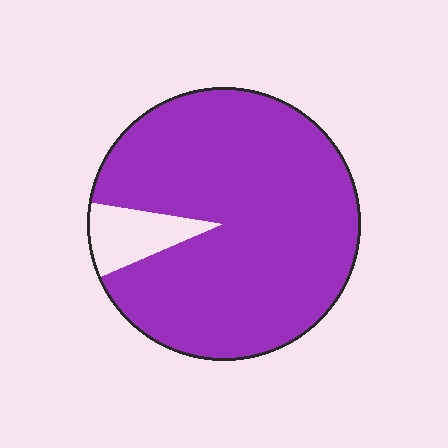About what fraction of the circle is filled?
About nine tenths (9/10).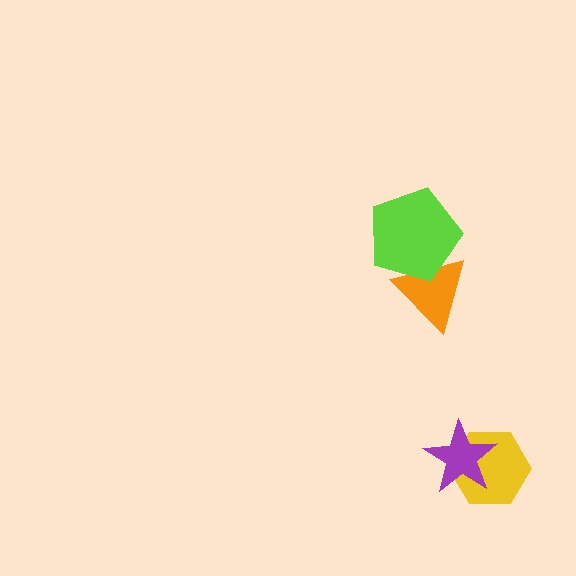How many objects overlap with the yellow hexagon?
1 object overlaps with the yellow hexagon.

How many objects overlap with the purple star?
1 object overlaps with the purple star.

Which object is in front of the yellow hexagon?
The purple star is in front of the yellow hexagon.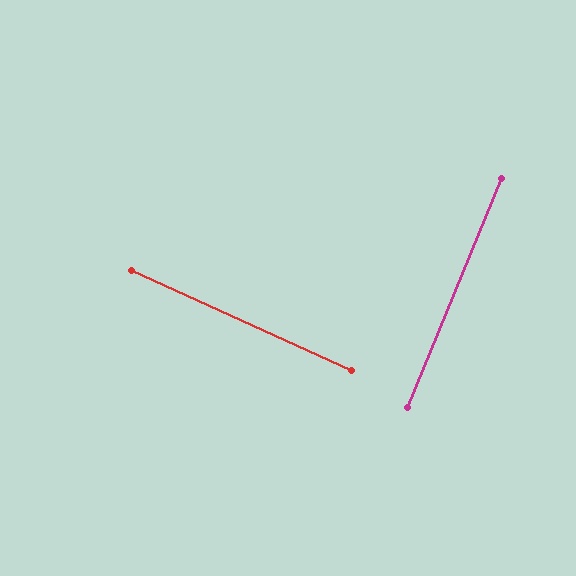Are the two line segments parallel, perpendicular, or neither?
Perpendicular — they meet at approximately 88°.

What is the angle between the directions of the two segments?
Approximately 88 degrees.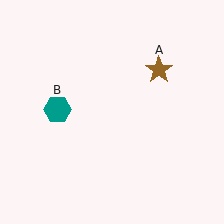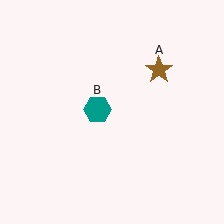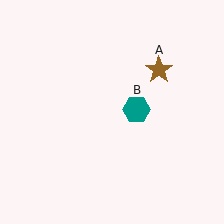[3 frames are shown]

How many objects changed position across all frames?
1 object changed position: teal hexagon (object B).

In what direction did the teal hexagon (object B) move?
The teal hexagon (object B) moved right.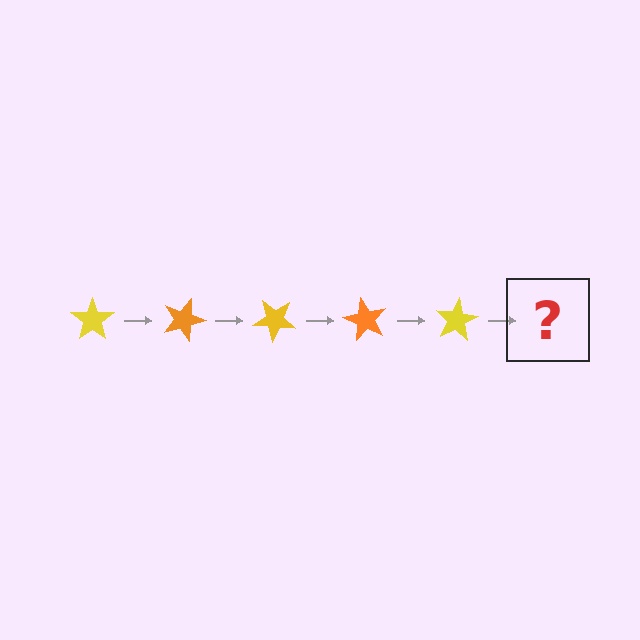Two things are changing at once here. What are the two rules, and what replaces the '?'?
The two rules are that it rotates 20 degrees each step and the color cycles through yellow and orange. The '?' should be an orange star, rotated 100 degrees from the start.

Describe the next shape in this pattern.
It should be an orange star, rotated 100 degrees from the start.